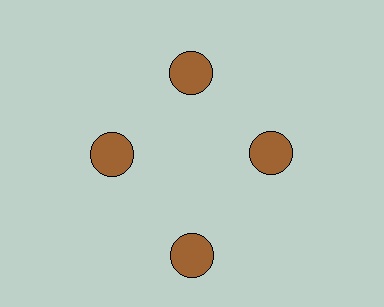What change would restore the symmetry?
The symmetry would be restored by moving it inward, back onto the ring so that all 4 circles sit at equal angles and equal distance from the center.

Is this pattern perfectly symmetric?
No. The 4 brown circles are arranged in a ring, but one element near the 6 o'clock position is pushed outward from the center, breaking the 4-fold rotational symmetry.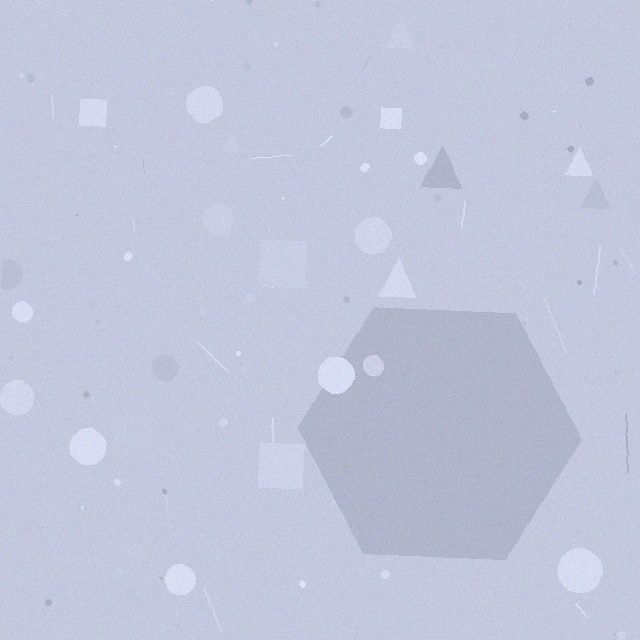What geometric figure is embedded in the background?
A hexagon is embedded in the background.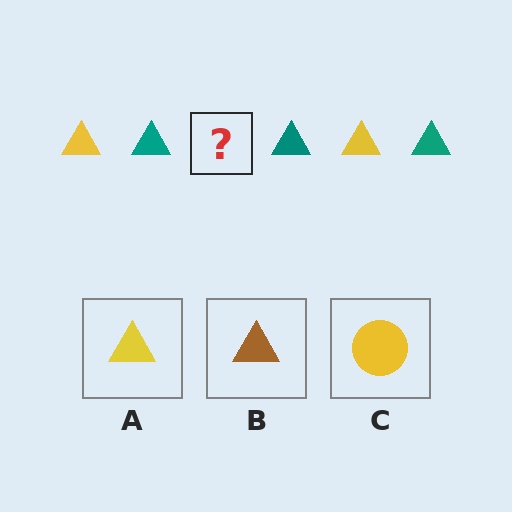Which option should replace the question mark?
Option A.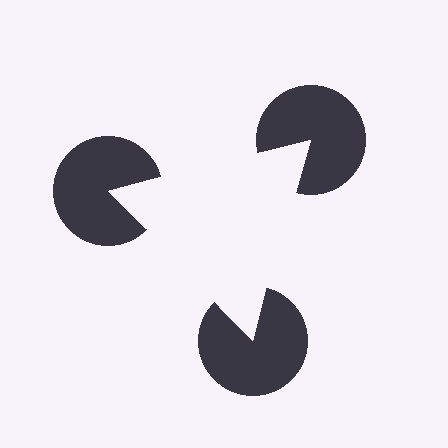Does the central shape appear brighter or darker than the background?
It typically appears slightly brighter than the background, even though no actual brightness change is drawn.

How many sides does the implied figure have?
3 sides.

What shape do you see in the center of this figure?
An illusory triangle — its edges are inferred from the aligned wedge cuts in the pac-man discs, not physically drawn.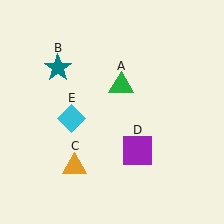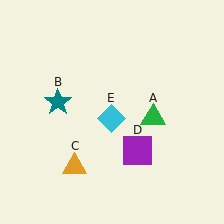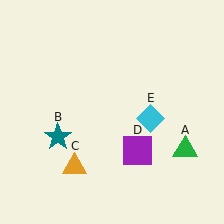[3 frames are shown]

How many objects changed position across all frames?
3 objects changed position: green triangle (object A), teal star (object B), cyan diamond (object E).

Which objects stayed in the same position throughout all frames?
Orange triangle (object C) and purple square (object D) remained stationary.